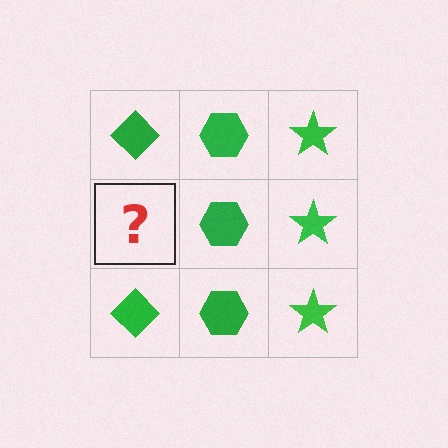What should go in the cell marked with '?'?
The missing cell should contain a green diamond.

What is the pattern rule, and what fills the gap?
The rule is that each column has a consistent shape. The gap should be filled with a green diamond.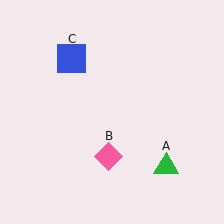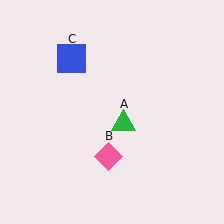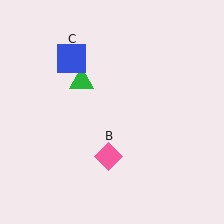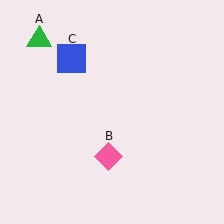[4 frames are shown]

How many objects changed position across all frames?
1 object changed position: green triangle (object A).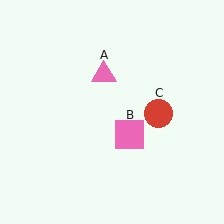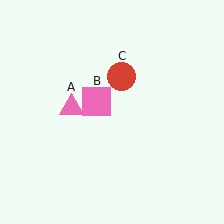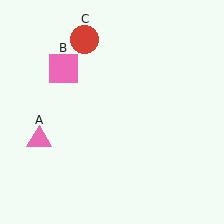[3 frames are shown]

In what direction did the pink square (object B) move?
The pink square (object B) moved up and to the left.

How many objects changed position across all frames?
3 objects changed position: pink triangle (object A), pink square (object B), red circle (object C).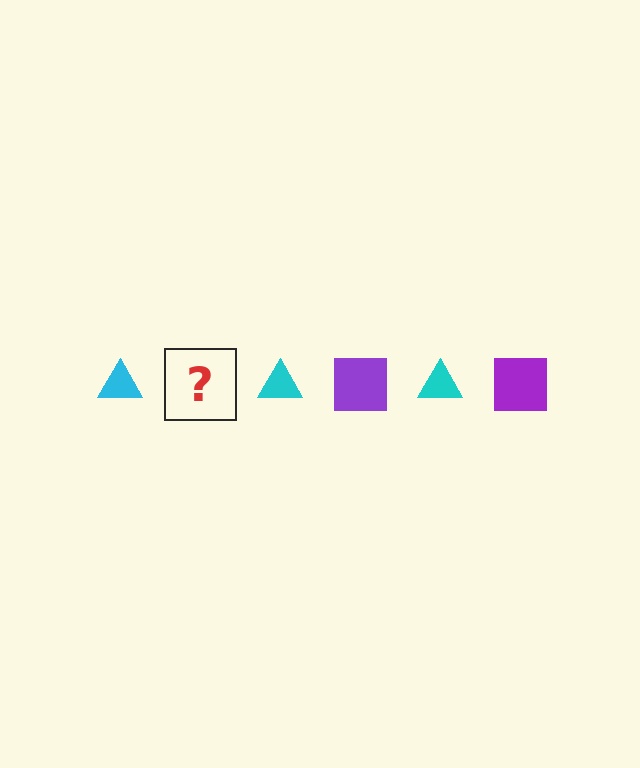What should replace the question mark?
The question mark should be replaced with a purple square.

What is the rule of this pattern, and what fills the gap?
The rule is that the pattern alternates between cyan triangle and purple square. The gap should be filled with a purple square.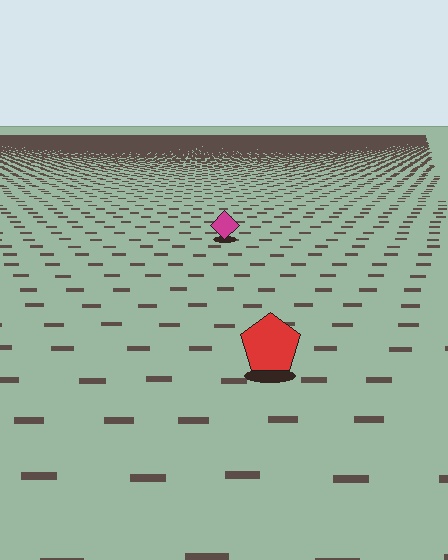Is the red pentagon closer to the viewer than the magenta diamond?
Yes. The red pentagon is closer — you can tell from the texture gradient: the ground texture is coarser near it.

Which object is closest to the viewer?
The red pentagon is closest. The texture marks near it are larger and more spread out.